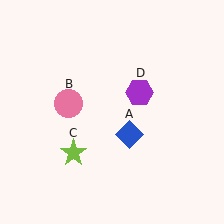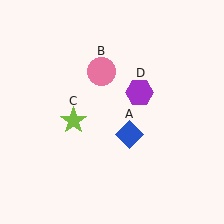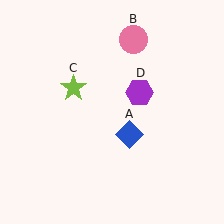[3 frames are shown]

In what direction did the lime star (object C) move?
The lime star (object C) moved up.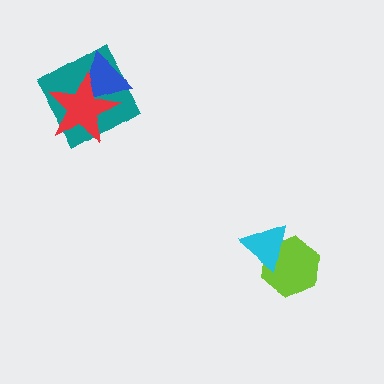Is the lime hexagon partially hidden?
Yes, it is partially covered by another shape.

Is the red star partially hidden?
No, no other shape covers it.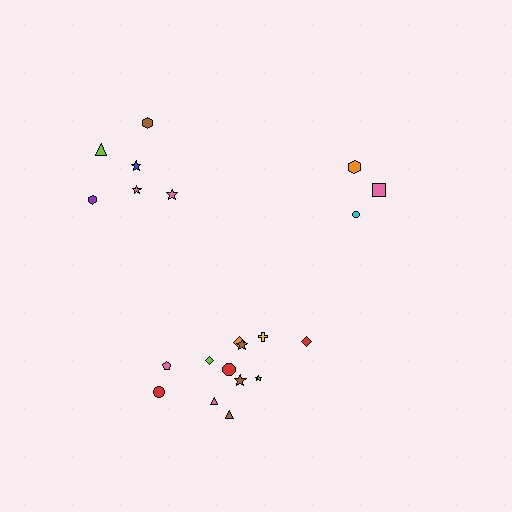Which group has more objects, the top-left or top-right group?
The top-left group.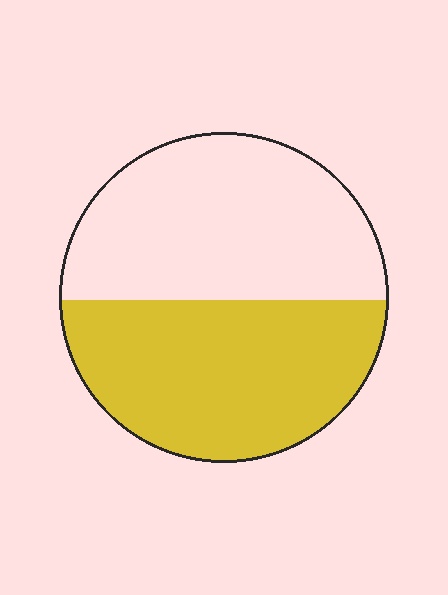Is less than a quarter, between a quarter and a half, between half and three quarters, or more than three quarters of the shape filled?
Between a quarter and a half.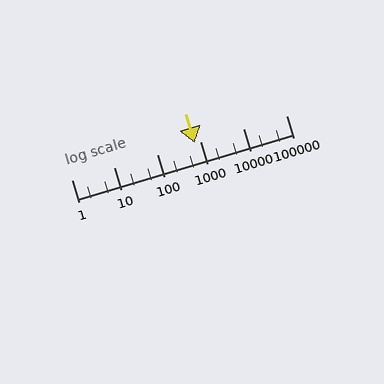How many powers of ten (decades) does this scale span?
The scale spans 5 decades, from 1 to 100000.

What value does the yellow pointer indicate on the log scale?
The pointer indicates approximately 720.